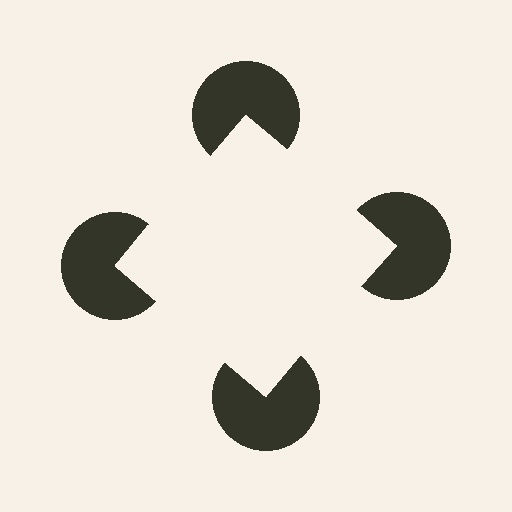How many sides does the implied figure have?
4 sides.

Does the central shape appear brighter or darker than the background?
It typically appears slightly brighter than the background, even though no actual brightness change is drawn.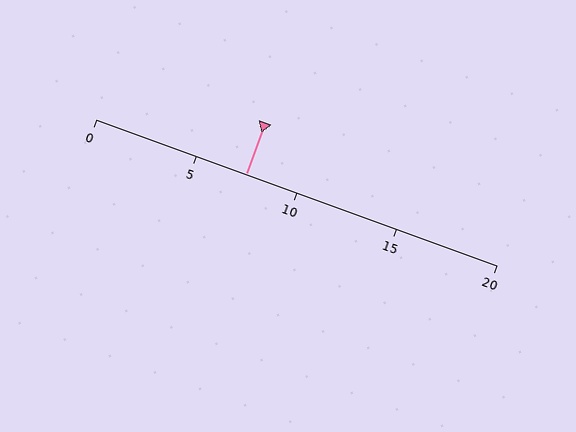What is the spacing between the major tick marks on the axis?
The major ticks are spaced 5 apart.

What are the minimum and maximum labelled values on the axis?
The axis runs from 0 to 20.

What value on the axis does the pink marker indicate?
The marker indicates approximately 7.5.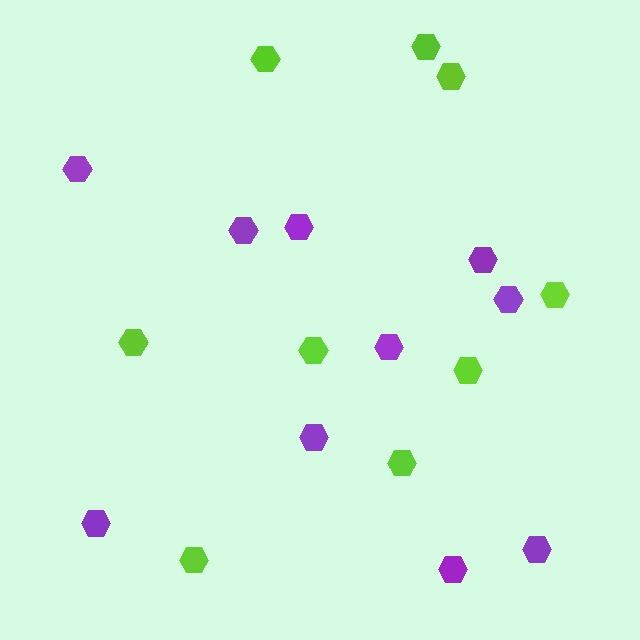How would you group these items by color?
There are 2 groups: one group of purple hexagons (10) and one group of lime hexagons (9).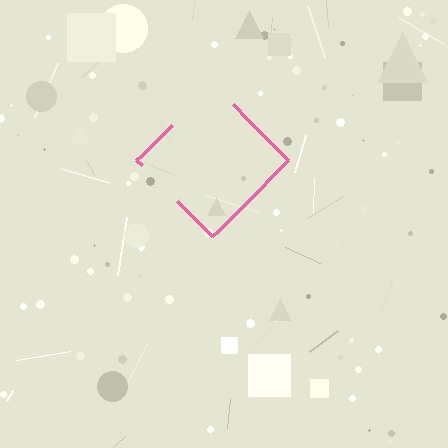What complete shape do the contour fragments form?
The contour fragments form a diamond.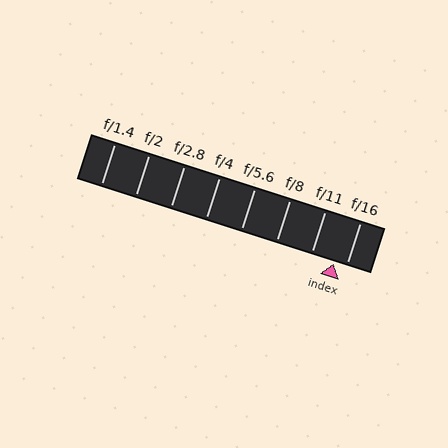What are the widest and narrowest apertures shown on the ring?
The widest aperture shown is f/1.4 and the narrowest is f/16.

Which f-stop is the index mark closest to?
The index mark is closest to f/16.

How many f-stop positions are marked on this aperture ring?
There are 8 f-stop positions marked.